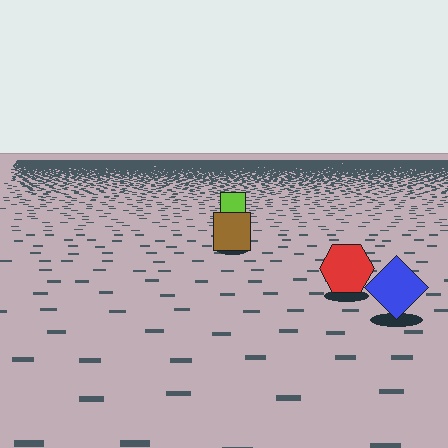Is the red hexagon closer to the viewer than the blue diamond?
No. The blue diamond is closer — you can tell from the texture gradient: the ground texture is coarser near it.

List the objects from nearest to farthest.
From nearest to farthest: the blue diamond, the red hexagon, the brown square, the lime square.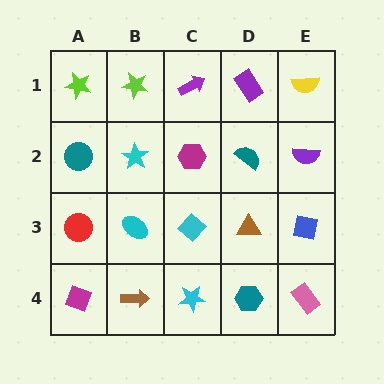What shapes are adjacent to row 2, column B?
A lime star (row 1, column B), a cyan ellipse (row 3, column B), a teal circle (row 2, column A), a magenta hexagon (row 2, column C).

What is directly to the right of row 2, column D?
A purple semicircle.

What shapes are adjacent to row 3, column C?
A magenta hexagon (row 2, column C), a cyan star (row 4, column C), a cyan ellipse (row 3, column B), a brown triangle (row 3, column D).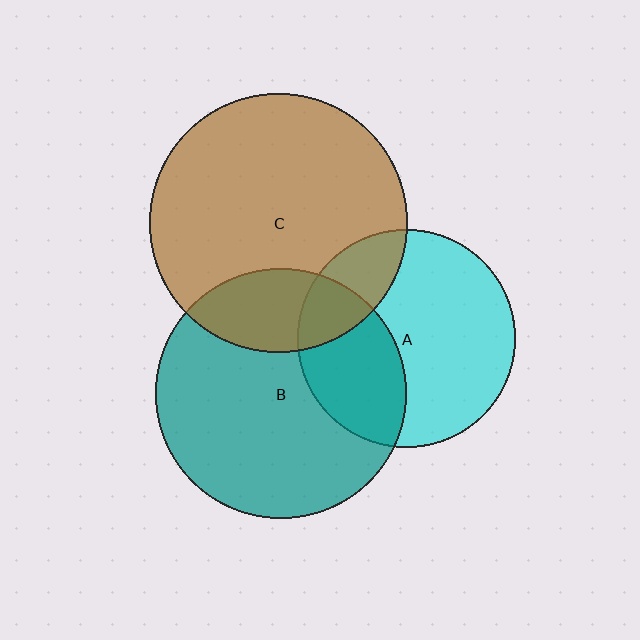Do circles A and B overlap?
Yes.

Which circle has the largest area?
Circle C (brown).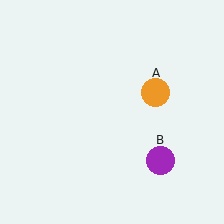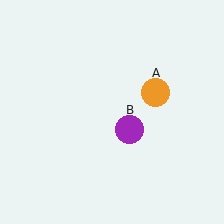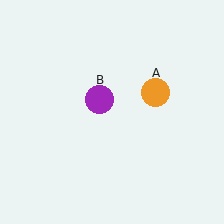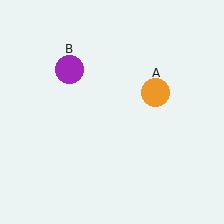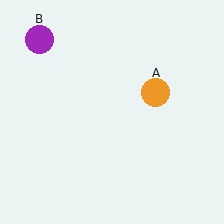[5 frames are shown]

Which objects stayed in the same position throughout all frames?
Orange circle (object A) remained stationary.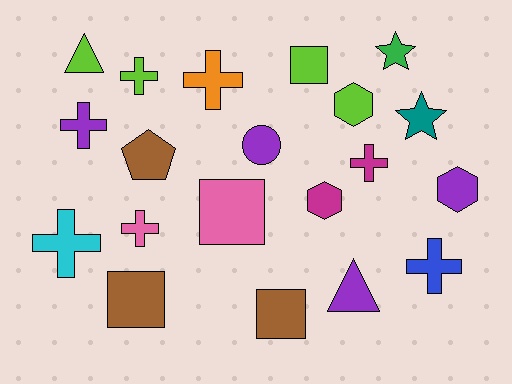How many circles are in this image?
There is 1 circle.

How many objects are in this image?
There are 20 objects.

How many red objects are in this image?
There are no red objects.